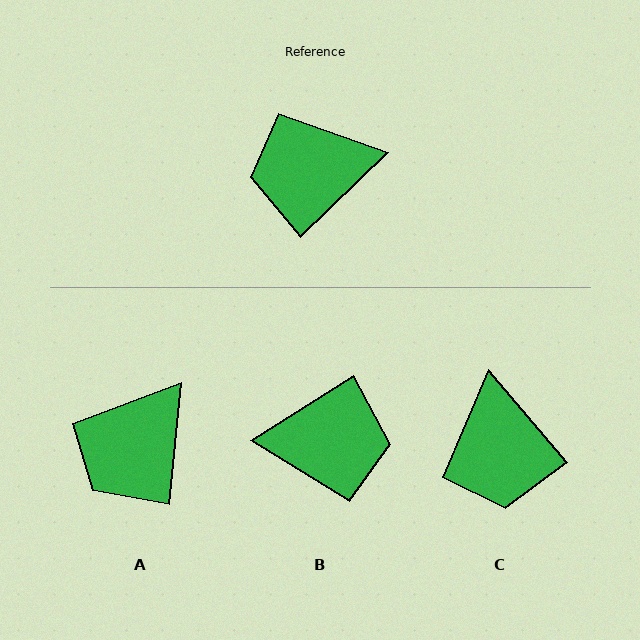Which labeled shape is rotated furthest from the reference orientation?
B, about 168 degrees away.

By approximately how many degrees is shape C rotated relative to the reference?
Approximately 87 degrees counter-clockwise.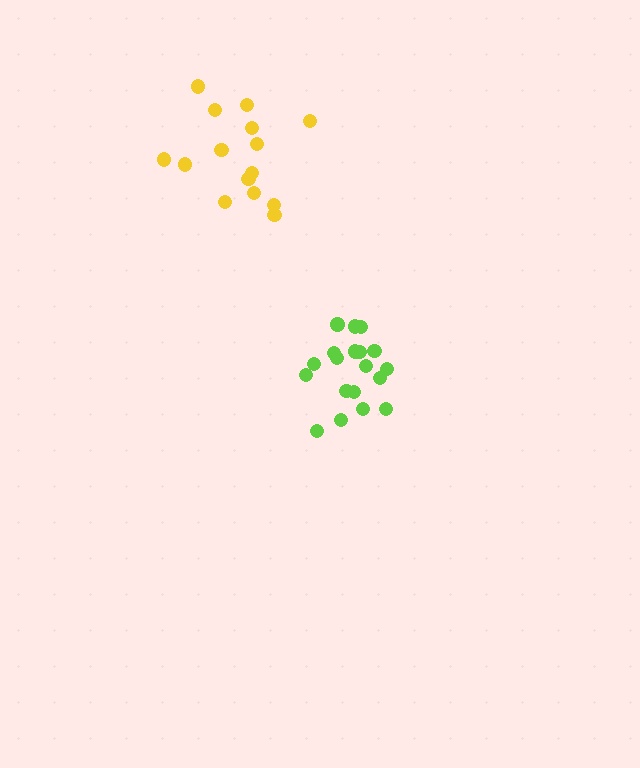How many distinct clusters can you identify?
There are 2 distinct clusters.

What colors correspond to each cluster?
The clusters are colored: lime, yellow.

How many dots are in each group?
Group 1: 19 dots, Group 2: 15 dots (34 total).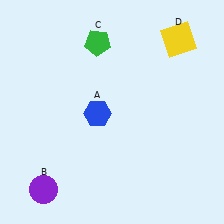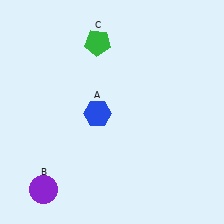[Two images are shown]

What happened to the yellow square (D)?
The yellow square (D) was removed in Image 2. It was in the top-right area of Image 1.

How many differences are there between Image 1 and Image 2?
There is 1 difference between the two images.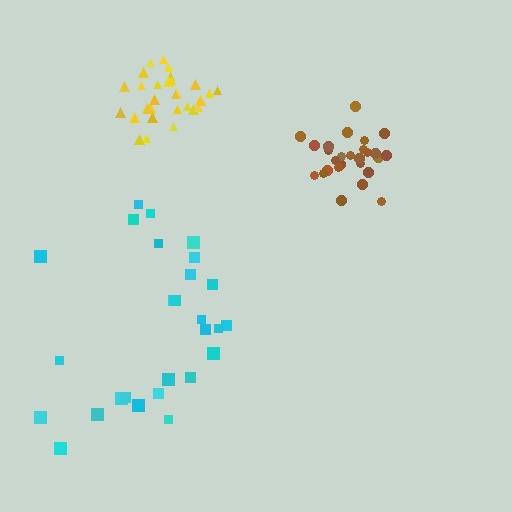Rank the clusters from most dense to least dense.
brown, yellow, cyan.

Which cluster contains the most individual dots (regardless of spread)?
Yellow (31).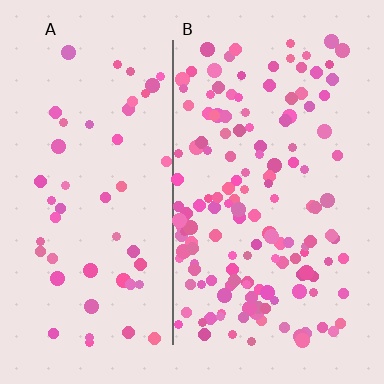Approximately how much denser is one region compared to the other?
Approximately 2.9× — region B over region A.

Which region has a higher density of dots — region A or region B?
B (the right).